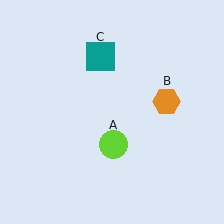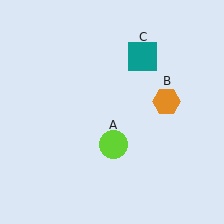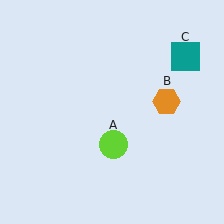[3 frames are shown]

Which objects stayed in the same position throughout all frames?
Lime circle (object A) and orange hexagon (object B) remained stationary.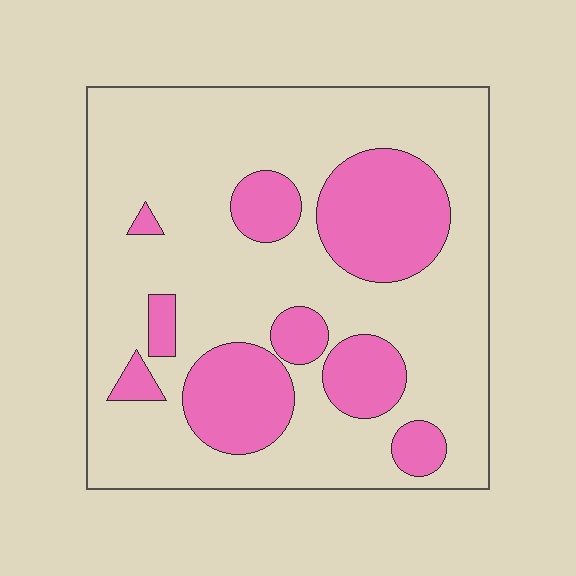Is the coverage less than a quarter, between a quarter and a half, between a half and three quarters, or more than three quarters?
Between a quarter and a half.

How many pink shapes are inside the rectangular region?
9.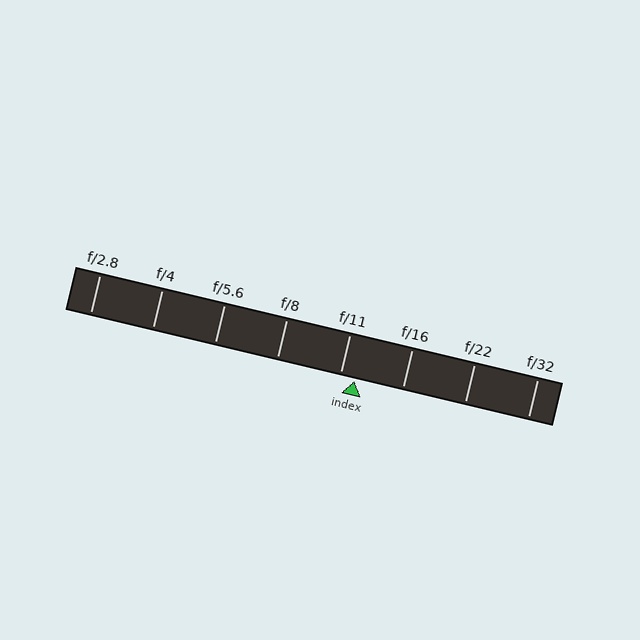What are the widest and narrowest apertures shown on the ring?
The widest aperture shown is f/2.8 and the narrowest is f/32.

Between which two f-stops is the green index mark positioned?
The index mark is between f/11 and f/16.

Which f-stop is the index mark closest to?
The index mark is closest to f/11.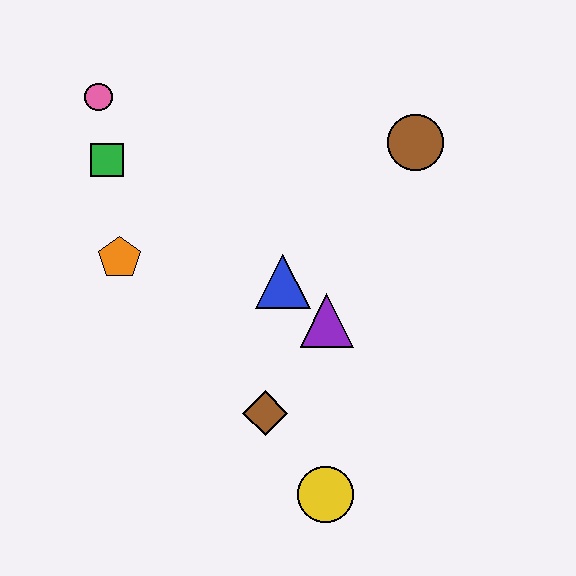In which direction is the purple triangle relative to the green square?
The purple triangle is to the right of the green square.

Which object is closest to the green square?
The pink circle is closest to the green square.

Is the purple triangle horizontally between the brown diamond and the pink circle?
No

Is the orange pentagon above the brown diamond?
Yes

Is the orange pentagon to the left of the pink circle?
No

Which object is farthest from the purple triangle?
The pink circle is farthest from the purple triangle.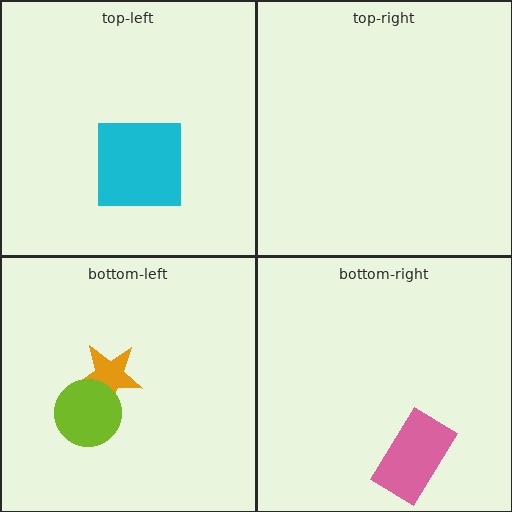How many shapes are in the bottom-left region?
2.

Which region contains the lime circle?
The bottom-left region.